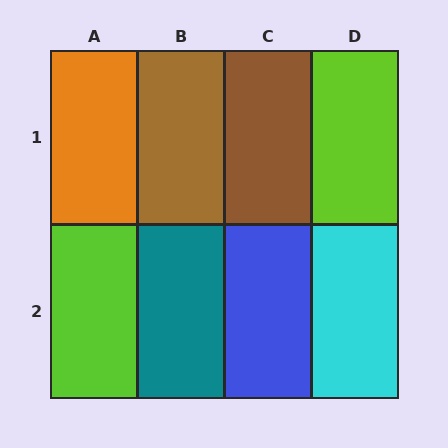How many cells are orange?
1 cell is orange.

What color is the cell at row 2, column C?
Blue.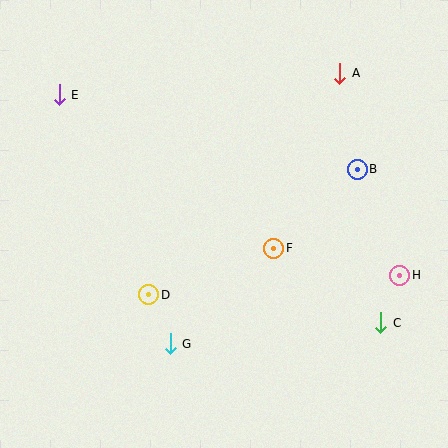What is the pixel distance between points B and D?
The distance between B and D is 244 pixels.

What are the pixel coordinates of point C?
Point C is at (381, 323).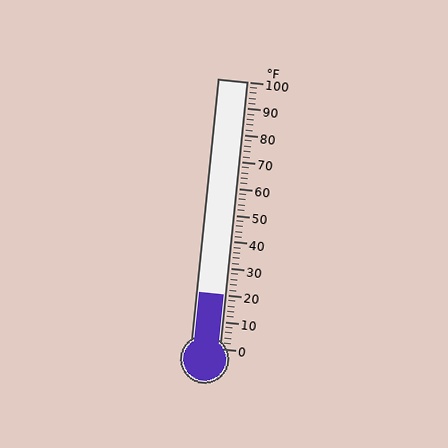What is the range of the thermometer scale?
The thermometer scale ranges from 0°F to 100°F.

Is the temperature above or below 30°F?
The temperature is below 30°F.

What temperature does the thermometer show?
The thermometer shows approximately 20°F.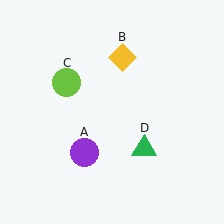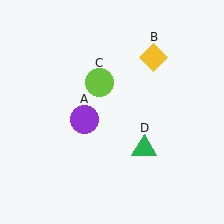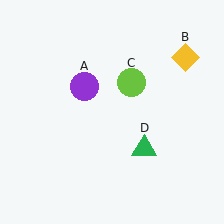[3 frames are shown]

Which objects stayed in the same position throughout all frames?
Green triangle (object D) remained stationary.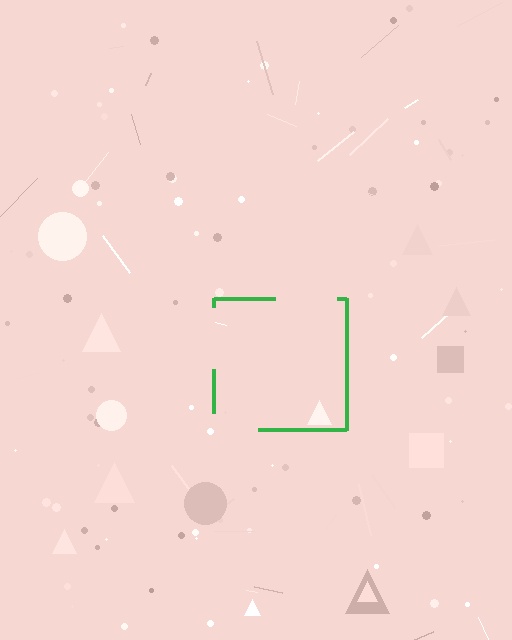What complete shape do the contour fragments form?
The contour fragments form a square.